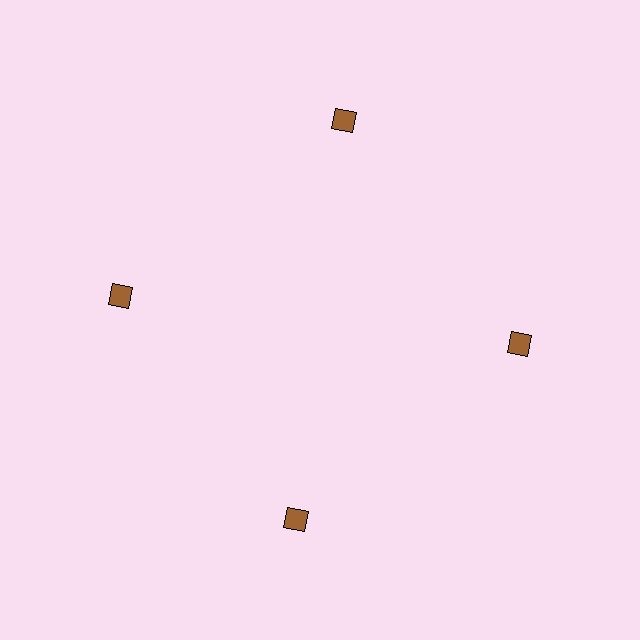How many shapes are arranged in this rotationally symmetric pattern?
There are 4 shapes, arranged in 4 groups of 1.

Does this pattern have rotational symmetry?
Yes, this pattern has 4-fold rotational symmetry. It looks the same after rotating 90 degrees around the center.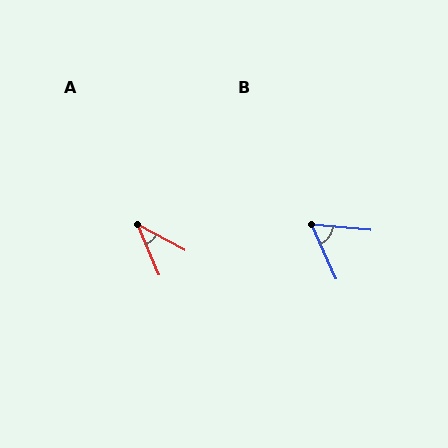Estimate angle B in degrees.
Approximately 60 degrees.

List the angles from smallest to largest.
A (38°), B (60°).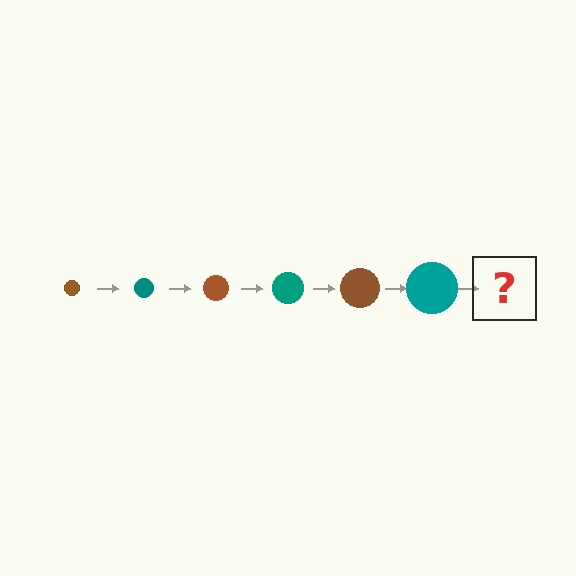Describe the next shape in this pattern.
It should be a brown circle, larger than the previous one.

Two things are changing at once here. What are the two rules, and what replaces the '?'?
The two rules are that the circle grows larger each step and the color cycles through brown and teal. The '?' should be a brown circle, larger than the previous one.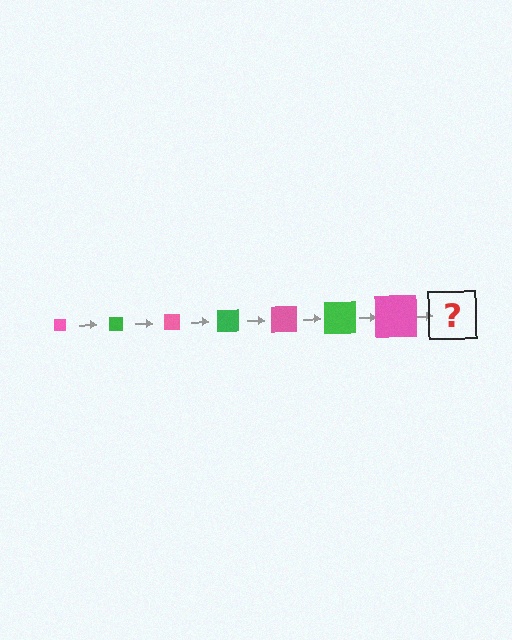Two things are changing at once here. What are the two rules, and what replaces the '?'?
The two rules are that the square grows larger each step and the color cycles through pink and green. The '?' should be a green square, larger than the previous one.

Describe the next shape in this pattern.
It should be a green square, larger than the previous one.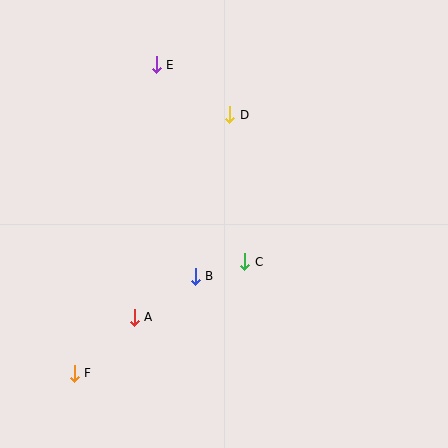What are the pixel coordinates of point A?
Point A is at (134, 317).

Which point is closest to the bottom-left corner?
Point F is closest to the bottom-left corner.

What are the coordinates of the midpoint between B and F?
The midpoint between B and F is at (135, 325).